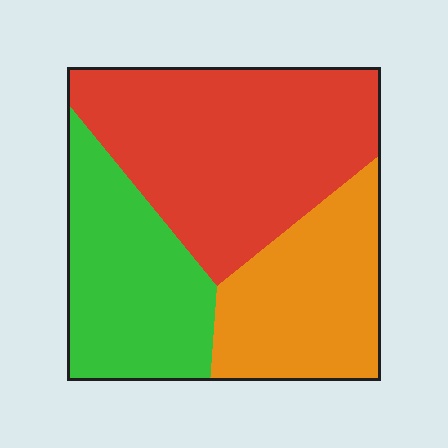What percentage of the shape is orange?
Orange takes up between a sixth and a third of the shape.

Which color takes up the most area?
Red, at roughly 45%.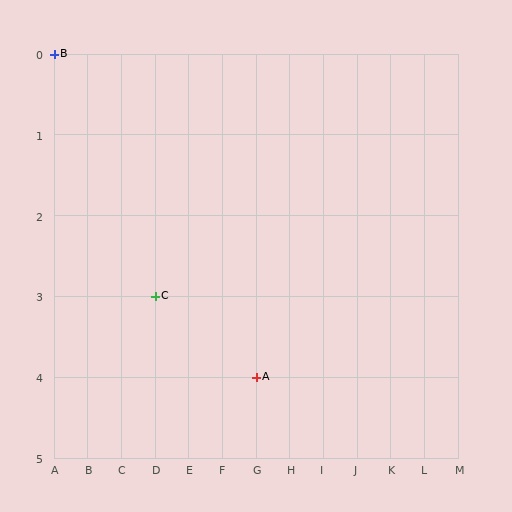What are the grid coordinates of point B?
Point B is at grid coordinates (A, 0).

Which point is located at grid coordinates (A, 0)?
Point B is at (A, 0).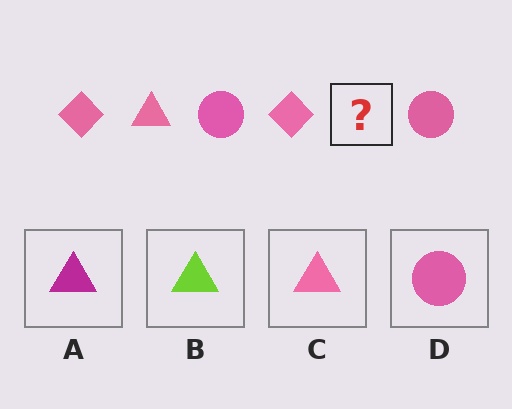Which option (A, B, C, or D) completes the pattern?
C.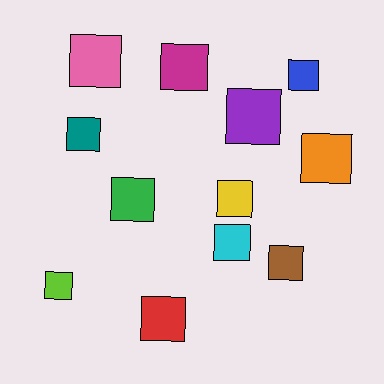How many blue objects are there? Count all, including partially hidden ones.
There is 1 blue object.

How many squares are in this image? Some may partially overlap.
There are 12 squares.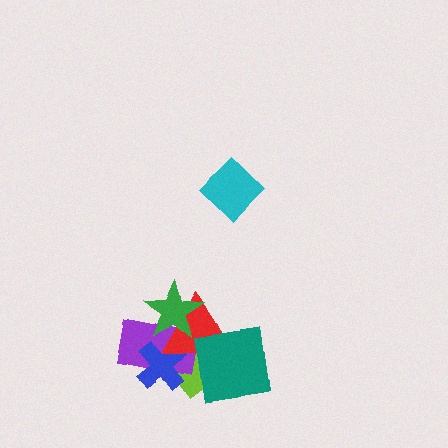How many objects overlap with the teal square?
2 objects overlap with the teal square.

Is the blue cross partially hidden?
Yes, it is partially covered by another shape.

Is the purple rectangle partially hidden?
Yes, it is partially covered by another shape.